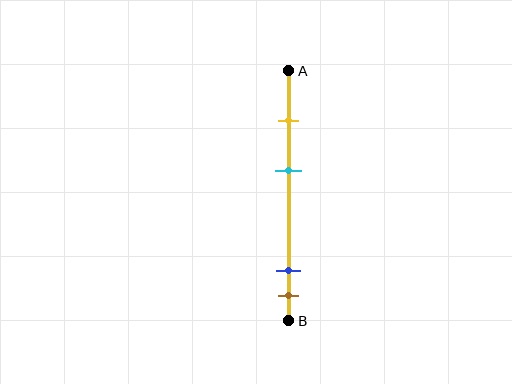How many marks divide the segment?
There are 4 marks dividing the segment.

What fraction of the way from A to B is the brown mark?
The brown mark is approximately 90% (0.9) of the way from A to B.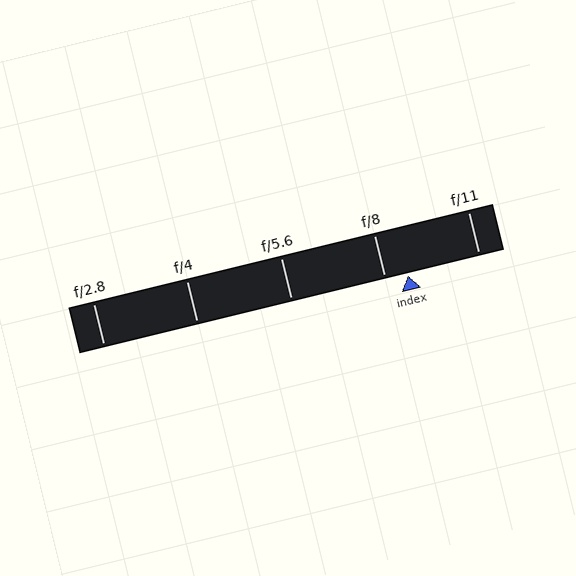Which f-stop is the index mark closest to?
The index mark is closest to f/8.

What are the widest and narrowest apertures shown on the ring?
The widest aperture shown is f/2.8 and the narrowest is f/11.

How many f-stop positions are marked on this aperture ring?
There are 5 f-stop positions marked.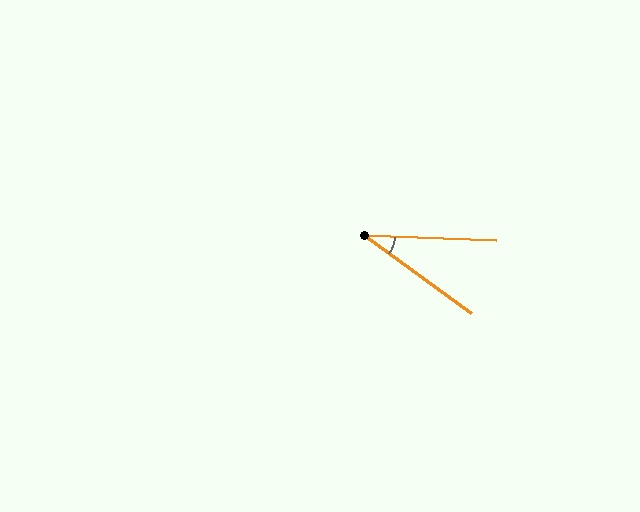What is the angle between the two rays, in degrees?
Approximately 34 degrees.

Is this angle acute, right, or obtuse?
It is acute.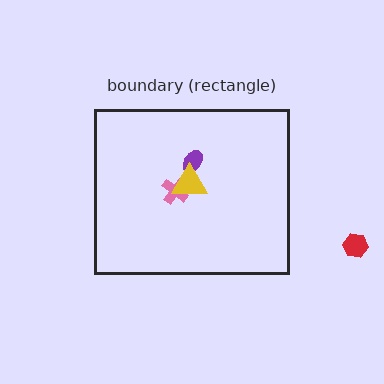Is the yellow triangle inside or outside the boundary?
Inside.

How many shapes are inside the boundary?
3 inside, 1 outside.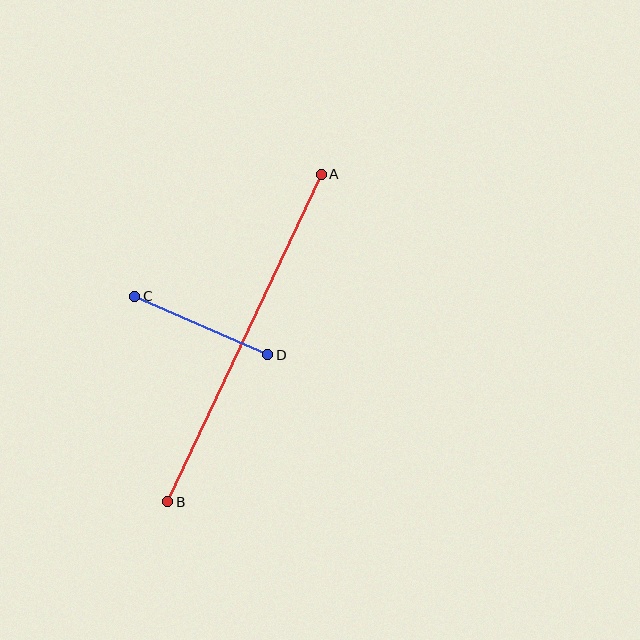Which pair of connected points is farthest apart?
Points A and B are farthest apart.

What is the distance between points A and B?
The distance is approximately 362 pixels.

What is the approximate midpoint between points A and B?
The midpoint is at approximately (245, 338) pixels.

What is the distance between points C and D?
The distance is approximately 145 pixels.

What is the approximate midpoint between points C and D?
The midpoint is at approximately (201, 326) pixels.